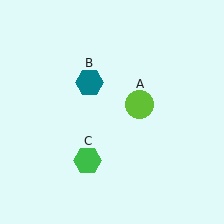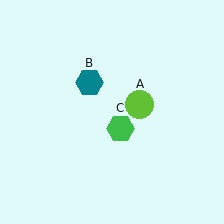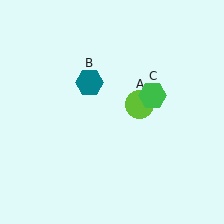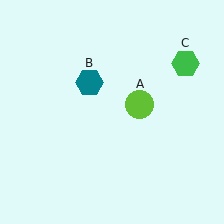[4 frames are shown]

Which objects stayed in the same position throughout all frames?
Lime circle (object A) and teal hexagon (object B) remained stationary.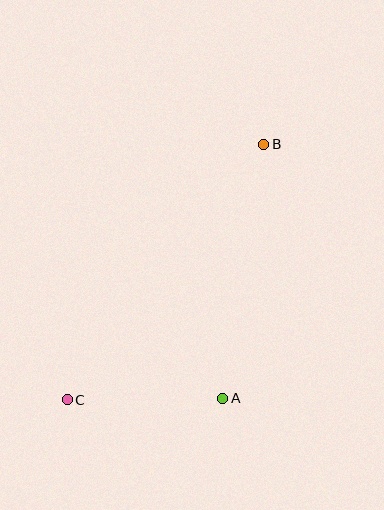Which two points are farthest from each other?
Points B and C are farthest from each other.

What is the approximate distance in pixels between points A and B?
The distance between A and B is approximately 257 pixels.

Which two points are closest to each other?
Points A and C are closest to each other.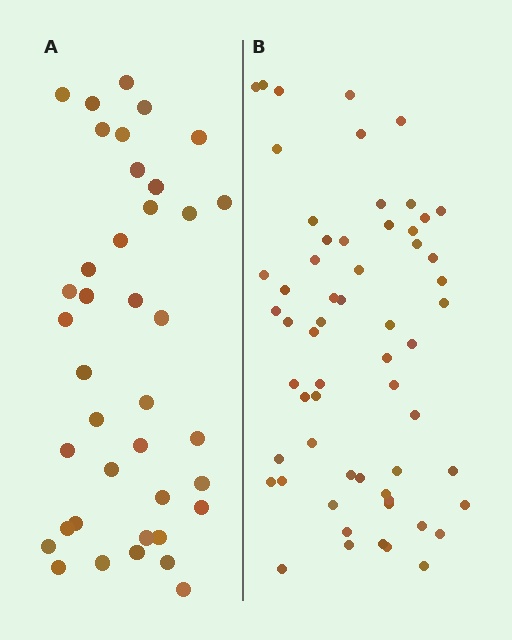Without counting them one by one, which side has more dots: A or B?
Region B (the right region) has more dots.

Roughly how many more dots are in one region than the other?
Region B has approximately 20 more dots than region A.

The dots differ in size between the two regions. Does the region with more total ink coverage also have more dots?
No. Region A has more total ink coverage because its dots are larger, but region B actually contains more individual dots. Total area can be misleading — the number of items is what matters here.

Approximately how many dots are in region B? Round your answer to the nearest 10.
About 60 dots.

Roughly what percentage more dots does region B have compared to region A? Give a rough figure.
About 55% more.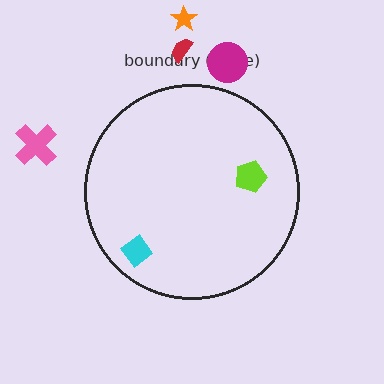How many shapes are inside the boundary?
2 inside, 4 outside.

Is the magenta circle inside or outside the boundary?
Outside.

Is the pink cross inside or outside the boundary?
Outside.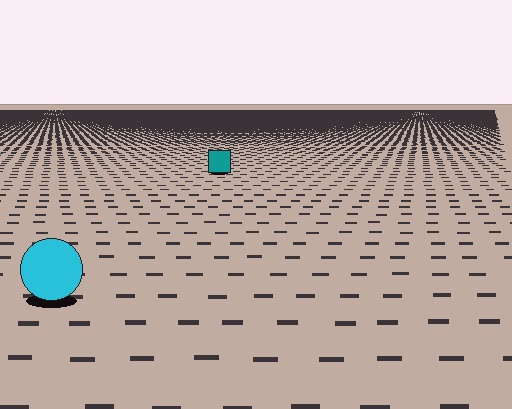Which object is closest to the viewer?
The cyan circle is closest. The texture marks near it are larger and more spread out.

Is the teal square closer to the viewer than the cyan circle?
No. The cyan circle is closer — you can tell from the texture gradient: the ground texture is coarser near it.